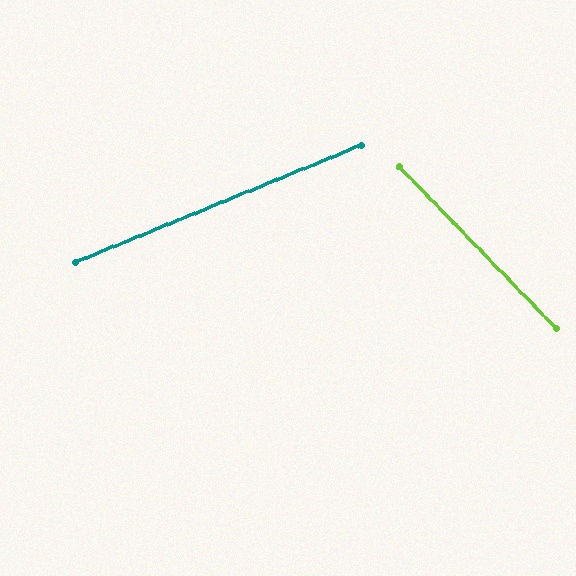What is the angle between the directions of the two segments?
Approximately 68 degrees.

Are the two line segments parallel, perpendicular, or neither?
Neither parallel nor perpendicular — they differ by about 68°.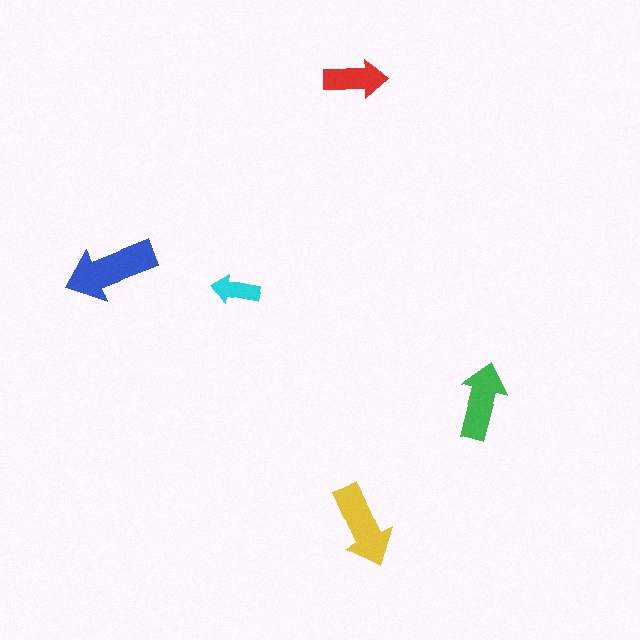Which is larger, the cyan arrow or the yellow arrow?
The yellow one.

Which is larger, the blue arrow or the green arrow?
The blue one.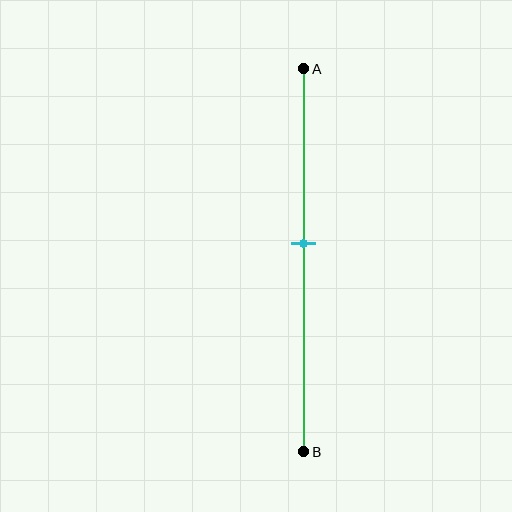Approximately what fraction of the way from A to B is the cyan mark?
The cyan mark is approximately 45% of the way from A to B.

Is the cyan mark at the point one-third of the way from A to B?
No, the mark is at about 45% from A, not at the 33% one-third point.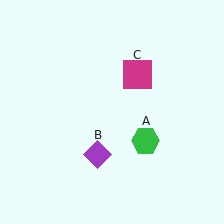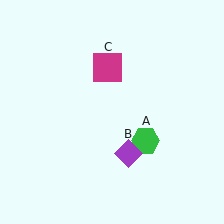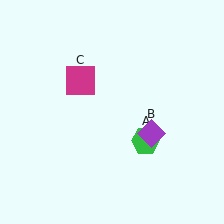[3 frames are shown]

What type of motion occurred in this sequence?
The purple diamond (object B), magenta square (object C) rotated counterclockwise around the center of the scene.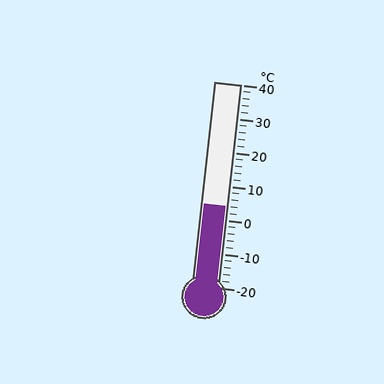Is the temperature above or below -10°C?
The temperature is above -10°C.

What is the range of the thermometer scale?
The thermometer scale ranges from -20°C to 40°C.